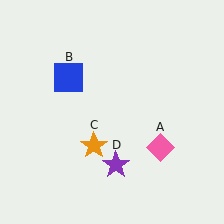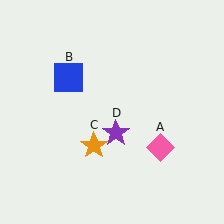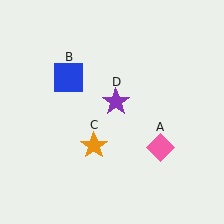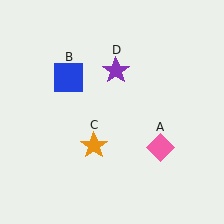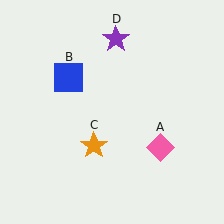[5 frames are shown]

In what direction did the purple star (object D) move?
The purple star (object D) moved up.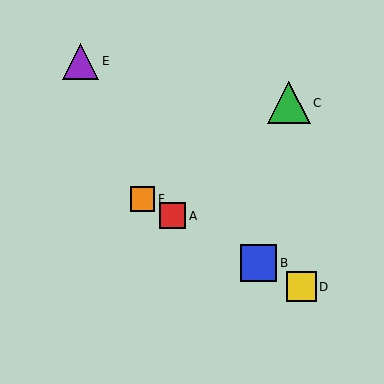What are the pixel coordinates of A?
Object A is at (173, 216).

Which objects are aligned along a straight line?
Objects A, B, D, F are aligned along a straight line.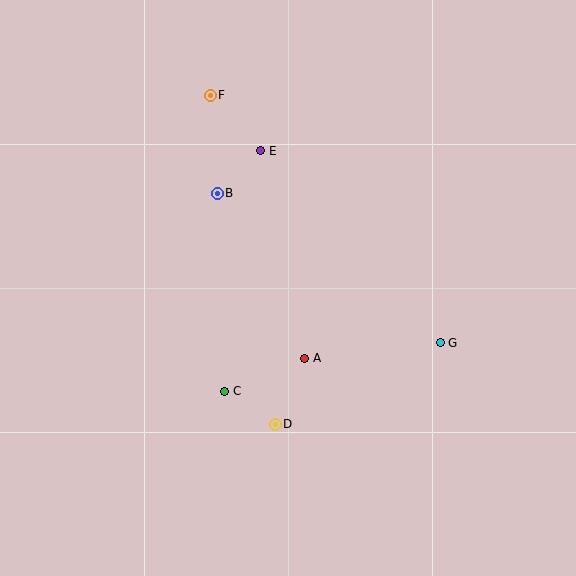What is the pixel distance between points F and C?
The distance between F and C is 296 pixels.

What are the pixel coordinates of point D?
Point D is at (275, 424).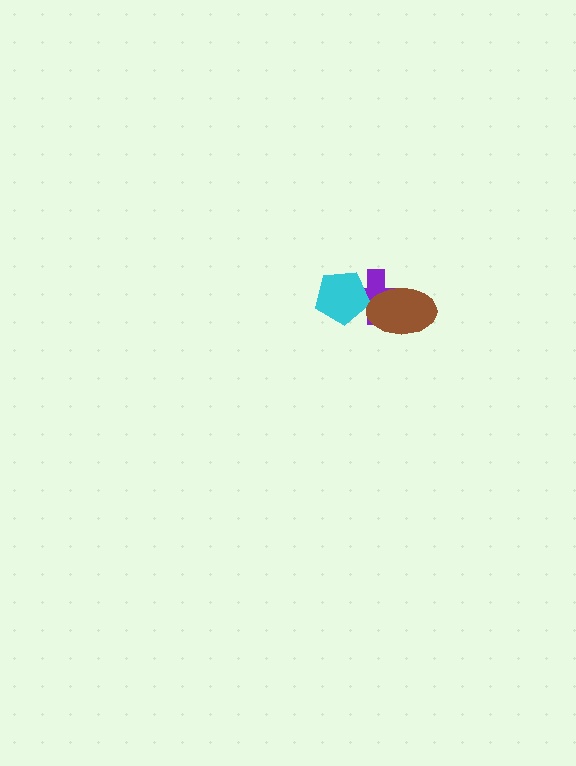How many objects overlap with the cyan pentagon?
1 object overlaps with the cyan pentagon.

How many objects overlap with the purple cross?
2 objects overlap with the purple cross.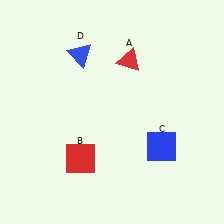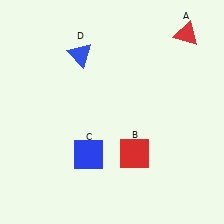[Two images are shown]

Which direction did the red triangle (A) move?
The red triangle (A) moved right.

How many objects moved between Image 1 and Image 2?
3 objects moved between the two images.